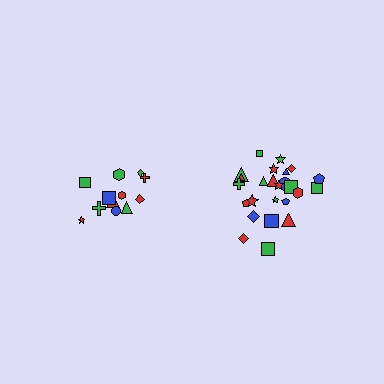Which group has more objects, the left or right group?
The right group.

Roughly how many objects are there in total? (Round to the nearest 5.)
Roughly 35 objects in total.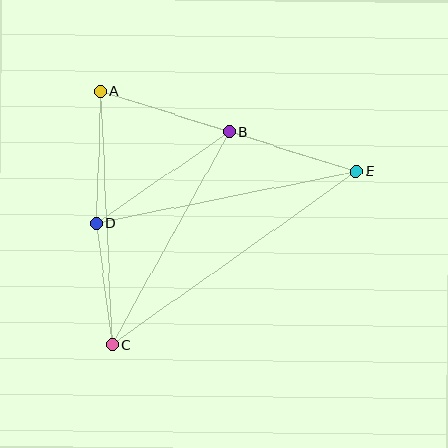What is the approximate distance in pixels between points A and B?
The distance between A and B is approximately 135 pixels.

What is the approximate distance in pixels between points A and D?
The distance between A and D is approximately 132 pixels.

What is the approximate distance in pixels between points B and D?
The distance between B and D is approximately 161 pixels.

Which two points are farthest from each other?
Points C and E are farthest from each other.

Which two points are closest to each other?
Points C and D are closest to each other.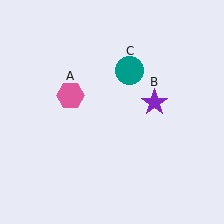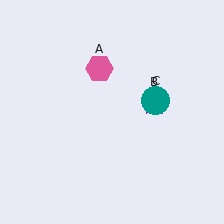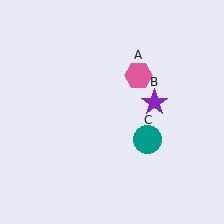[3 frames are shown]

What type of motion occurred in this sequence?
The pink hexagon (object A), teal circle (object C) rotated clockwise around the center of the scene.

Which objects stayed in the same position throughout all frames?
Purple star (object B) remained stationary.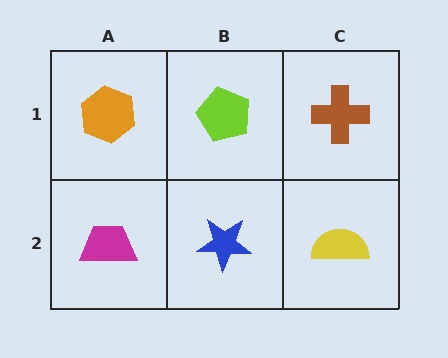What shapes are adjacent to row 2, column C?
A brown cross (row 1, column C), a blue star (row 2, column B).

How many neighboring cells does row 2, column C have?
2.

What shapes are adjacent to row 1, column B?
A blue star (row 2, column B), an orange hexagon (row 1, column A), a brown cross (row 1, column C).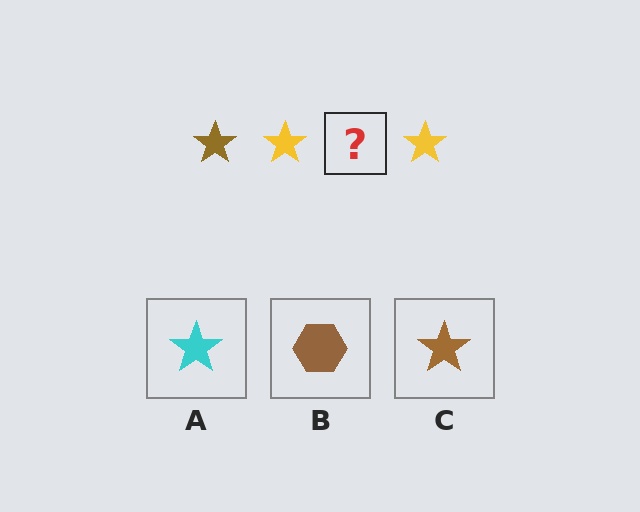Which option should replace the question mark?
Option C.